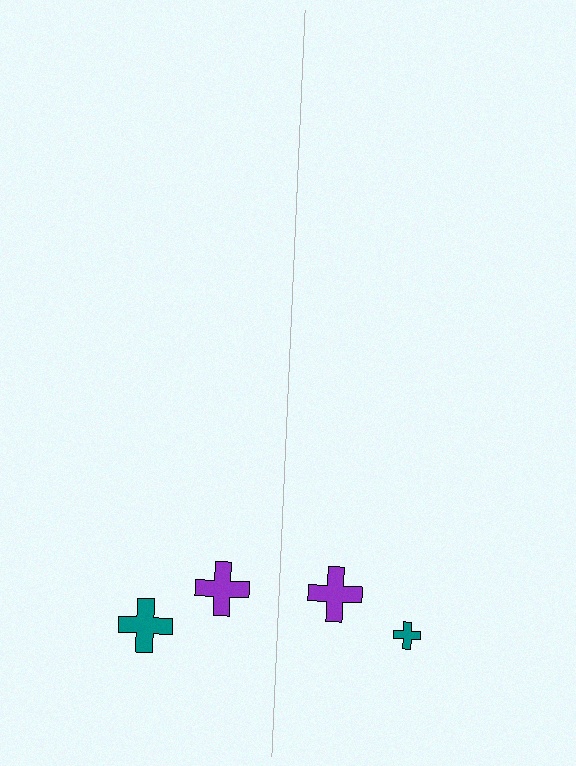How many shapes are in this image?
There are 4 shapes in this image.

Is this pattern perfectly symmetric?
No, the pattern is not perfectly symmetric. The teal cross on the right side has a different size than its mirror counterpart.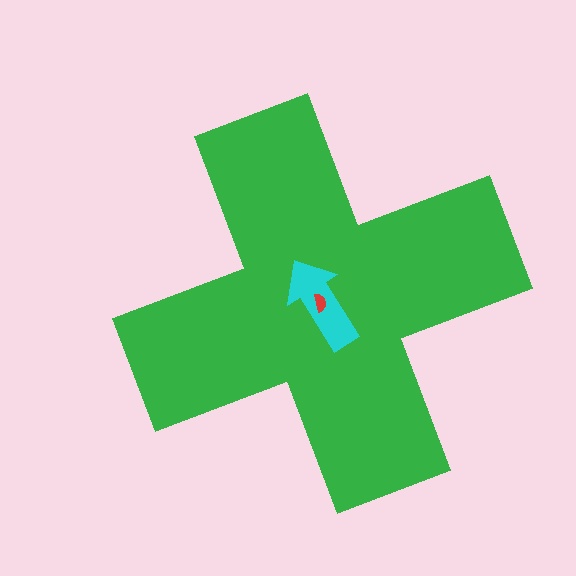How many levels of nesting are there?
3.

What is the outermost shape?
The green cross.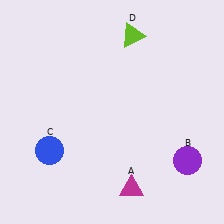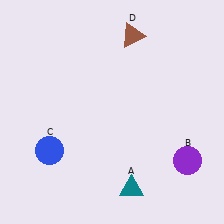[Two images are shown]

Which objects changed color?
A changed from magenta to teal. D changed from lime to brown.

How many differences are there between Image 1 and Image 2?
There are 2 differences between the two images.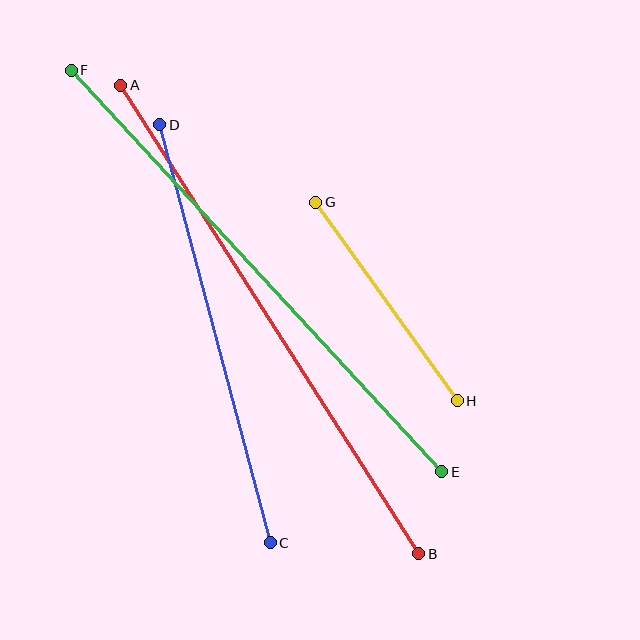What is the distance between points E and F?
The distance is approximately 546 pixels.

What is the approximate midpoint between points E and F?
The midpoint is at approximately (257, 271) pixels.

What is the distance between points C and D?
The distance is approximately 433 pixels.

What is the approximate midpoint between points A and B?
The midpoint is at approximately (270, 320) pixels.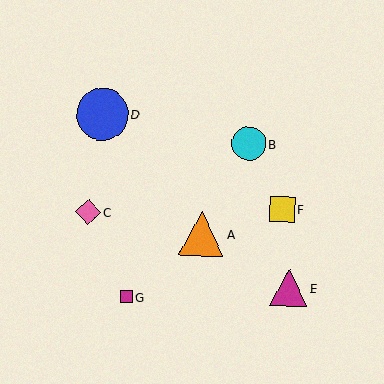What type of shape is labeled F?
Shape F is a yellow square.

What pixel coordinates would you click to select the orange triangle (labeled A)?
Click at (202, 234) to select the orange triangle A.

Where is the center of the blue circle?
The center of the blue circle is at (102, 114).